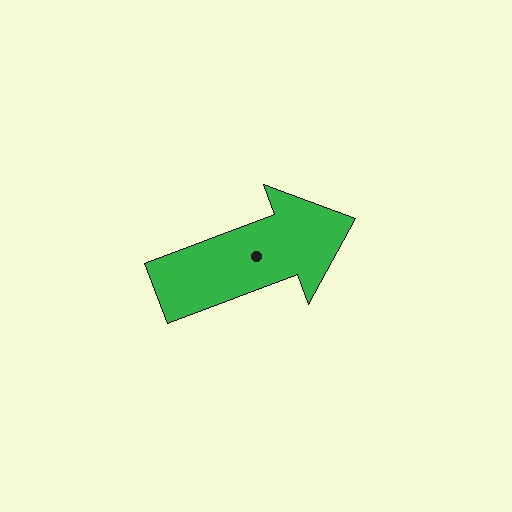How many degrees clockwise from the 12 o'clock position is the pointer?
Approximately 70 degrees.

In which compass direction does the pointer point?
East.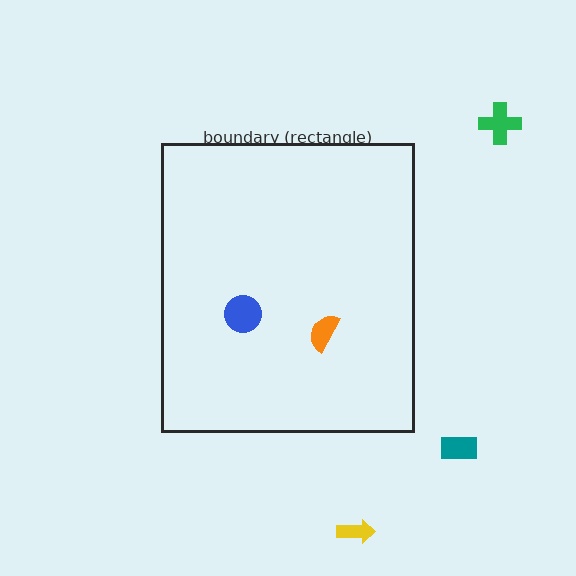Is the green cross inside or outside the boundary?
Outside.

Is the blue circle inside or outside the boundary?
Inside.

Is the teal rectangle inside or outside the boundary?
Outside.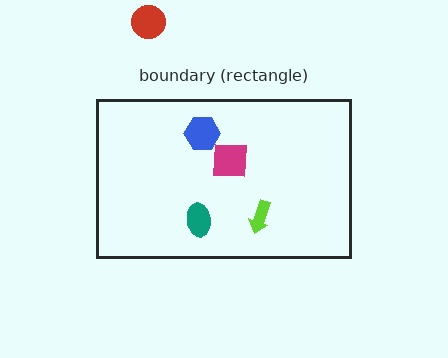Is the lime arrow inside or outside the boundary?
Inside.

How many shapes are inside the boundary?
4 inside, 1 outside.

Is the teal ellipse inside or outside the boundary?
Inside.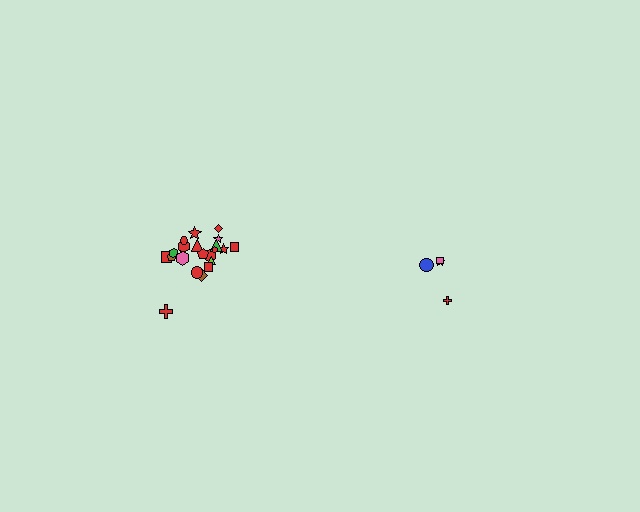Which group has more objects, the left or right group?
The left group.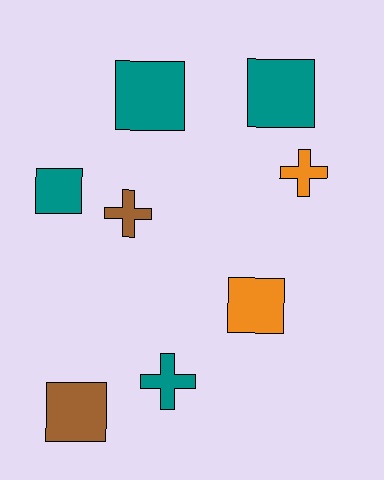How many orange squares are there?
There is 1 orange square.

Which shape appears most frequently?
Square, with 5 objects.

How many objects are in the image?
There are 8 objects.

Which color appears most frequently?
Teal, with 4 objects.